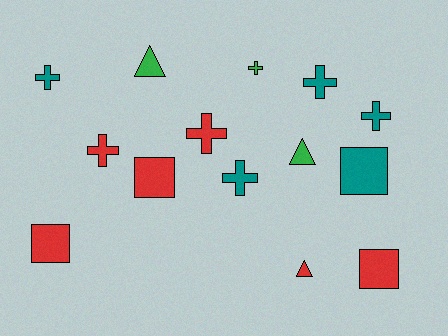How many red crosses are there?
There are 2 red crosses.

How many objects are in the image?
There are 14 objects.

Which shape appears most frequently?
Cross, with 7 objects.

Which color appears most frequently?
Red, with 6 objects.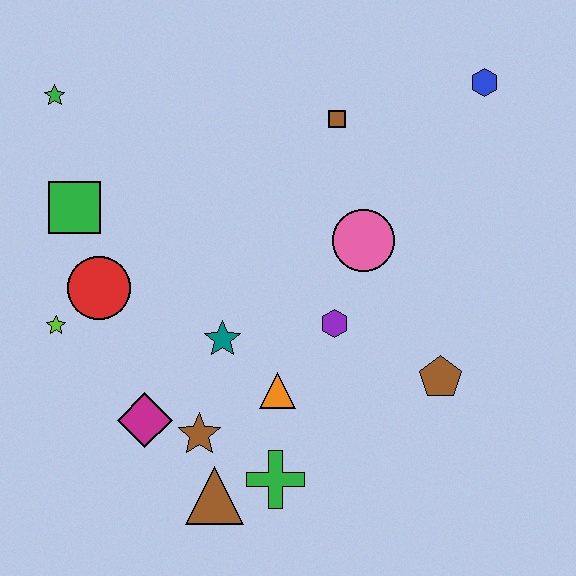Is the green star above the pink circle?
Yes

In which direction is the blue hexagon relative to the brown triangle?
The blue hexagon is above the brown triangle.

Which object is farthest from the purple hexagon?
The green star is farthest from the purple hexagon.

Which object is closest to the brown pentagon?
The purple hexagon is closest to the brown pentagon.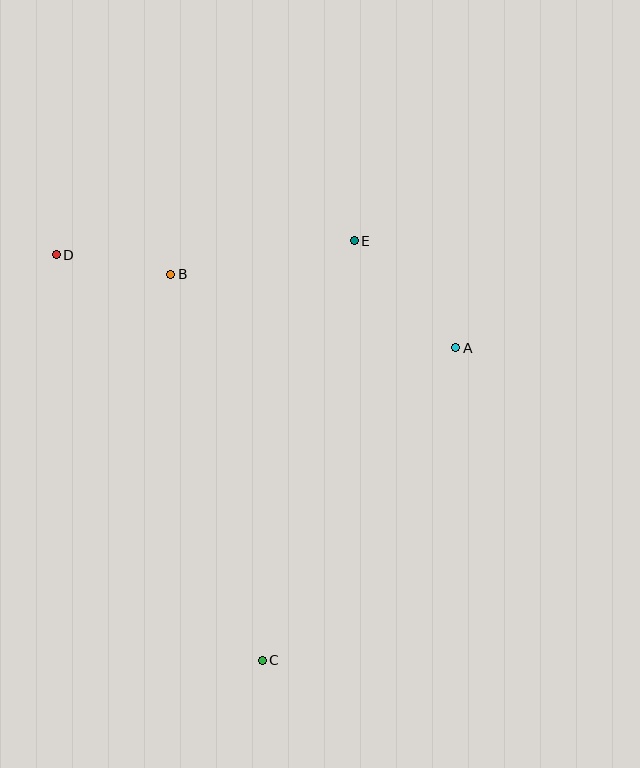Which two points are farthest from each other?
Points C and D are farthest from each other.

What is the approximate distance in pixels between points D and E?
The distance between D and E is approximately 298 pixels.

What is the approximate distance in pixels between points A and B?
The distance between A and B is approximately 294 pixels.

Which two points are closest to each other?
Points B and D are closest to each other.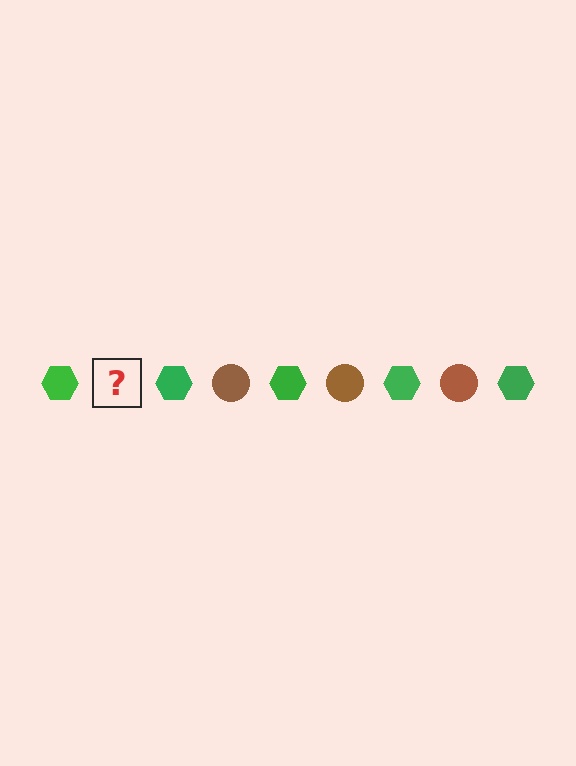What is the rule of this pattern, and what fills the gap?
The rule is that the pattern alternates between green hexagon and brown circle. The gap should be filled with a brown circle.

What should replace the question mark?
The question mark should be replaced with a brown circle.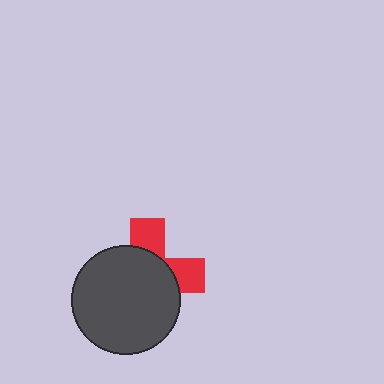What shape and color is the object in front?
The object in front is a dark gray circle.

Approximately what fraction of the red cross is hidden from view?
Roughly 66% of the red cross is hidden behind the dark gray circle.